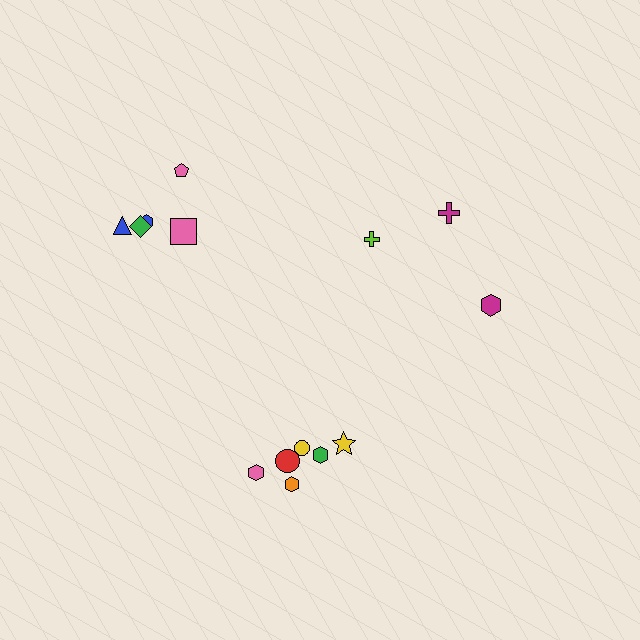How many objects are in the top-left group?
There are 5 objects.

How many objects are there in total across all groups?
There are 14 objects.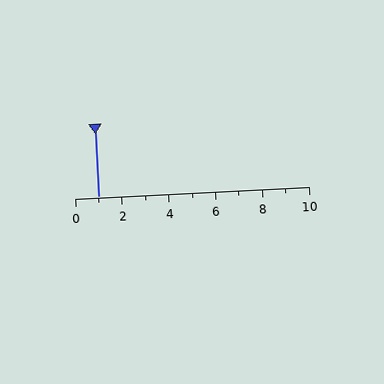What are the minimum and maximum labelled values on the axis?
The axis runs from 0 to 10.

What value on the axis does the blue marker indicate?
The marker indicates approximately 1.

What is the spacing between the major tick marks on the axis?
The major ticks are spaced 2 apart.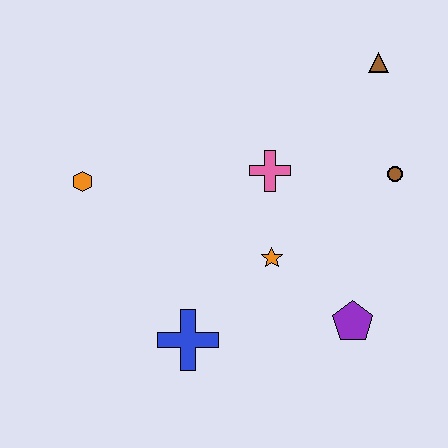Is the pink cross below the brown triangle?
Yes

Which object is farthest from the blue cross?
The brown triangle is farthest from the blue cross.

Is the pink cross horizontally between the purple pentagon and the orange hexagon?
Yes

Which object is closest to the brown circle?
The brown triangle is closest to the brown circle.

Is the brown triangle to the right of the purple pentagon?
Yes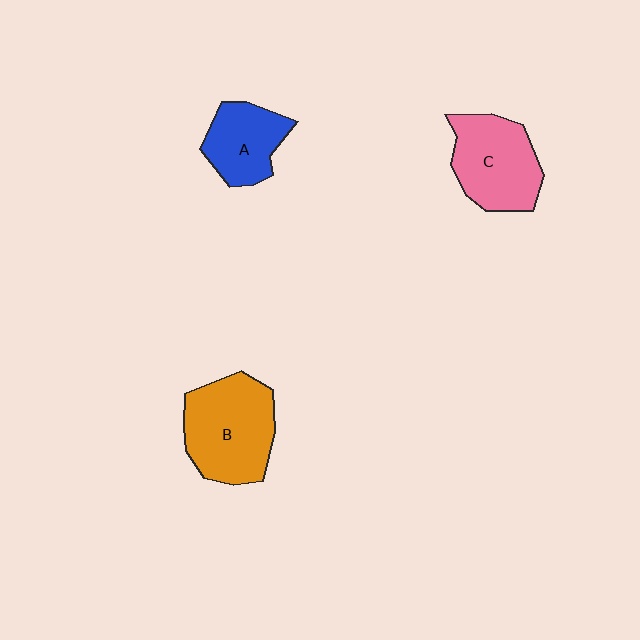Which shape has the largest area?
Shape B (orange).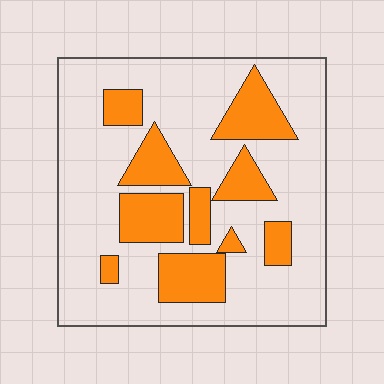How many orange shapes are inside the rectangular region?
10.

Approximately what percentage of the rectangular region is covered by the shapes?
Approximately 25%.